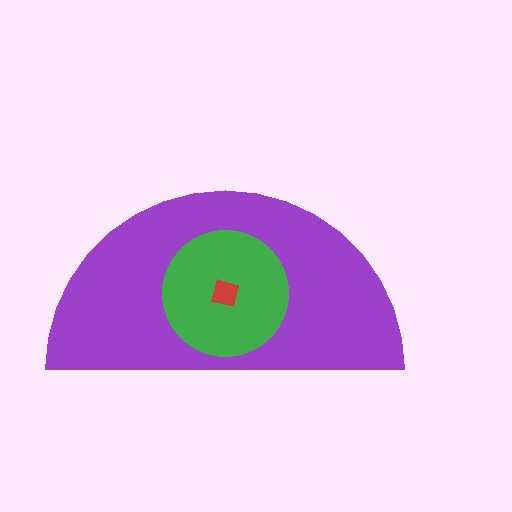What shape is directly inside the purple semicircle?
The green circle.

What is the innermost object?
The red diamond.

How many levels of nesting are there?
3.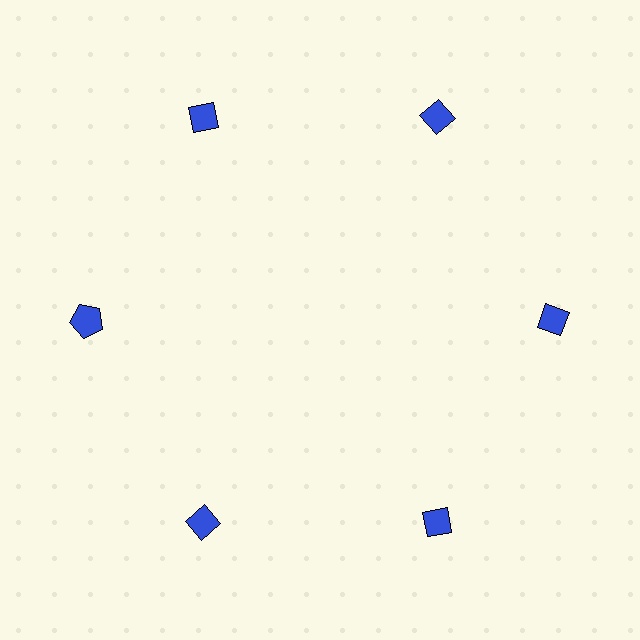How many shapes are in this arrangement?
There are 6 shapes arranged in a ring pattern.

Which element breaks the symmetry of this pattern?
The blue pentagon at roughly the 9 o'clock position breaks the symmetry. All other shapes are blue diamonds.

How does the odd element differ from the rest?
It has a different shape: pentagon instead of diamond.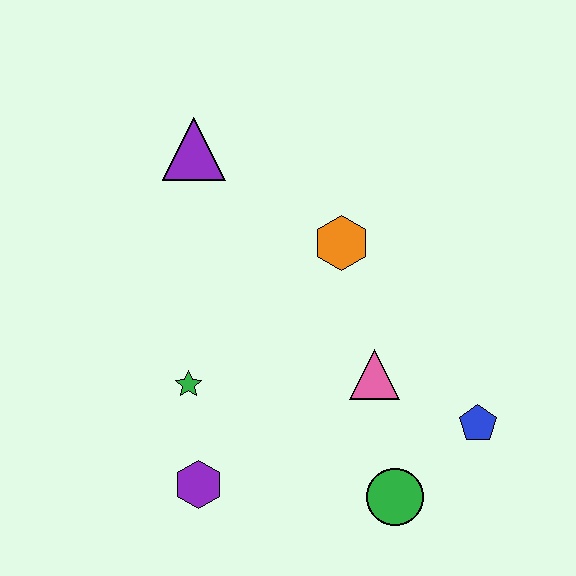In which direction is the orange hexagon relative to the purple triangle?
The orange hexagon is to the right of the purple triangle.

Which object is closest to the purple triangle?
The orange hexagon is closest to the purple triangle.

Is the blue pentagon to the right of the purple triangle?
Yes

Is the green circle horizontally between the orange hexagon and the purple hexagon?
No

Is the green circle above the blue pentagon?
No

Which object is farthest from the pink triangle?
The purple triangle is farthest from the pink triangle.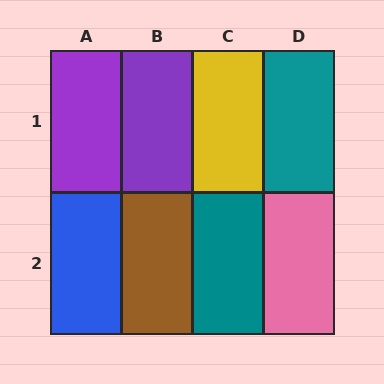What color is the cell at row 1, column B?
Purple.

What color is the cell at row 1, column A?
Purple.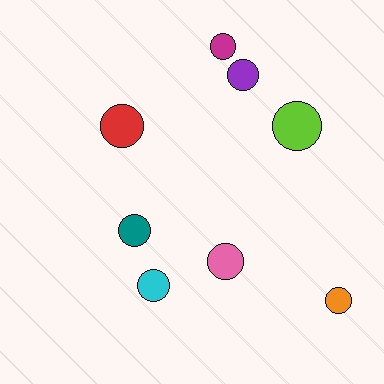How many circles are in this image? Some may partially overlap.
There are 8 circles.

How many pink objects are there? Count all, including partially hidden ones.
There is 1 pink object.